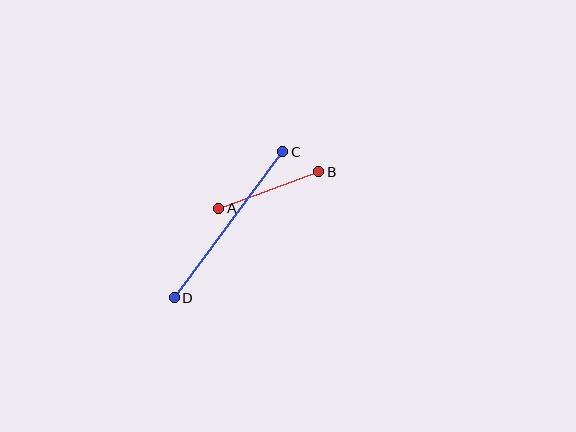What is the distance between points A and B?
The distance is approximately 107 pixels.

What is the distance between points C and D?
The distance is approximately 182 pixels.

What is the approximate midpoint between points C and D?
The midpoint is at approximately (228, 225) pixels.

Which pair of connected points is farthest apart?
Points C and D are farthest apart.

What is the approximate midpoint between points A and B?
The midpoint is at approximately (269, 190) pixels.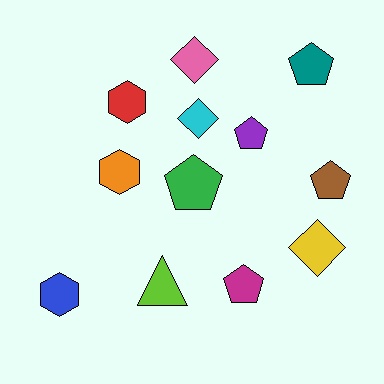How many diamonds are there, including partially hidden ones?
There are 3 diamonds.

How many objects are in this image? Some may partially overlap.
There are 12 objects.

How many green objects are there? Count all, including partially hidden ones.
There is 1 green object.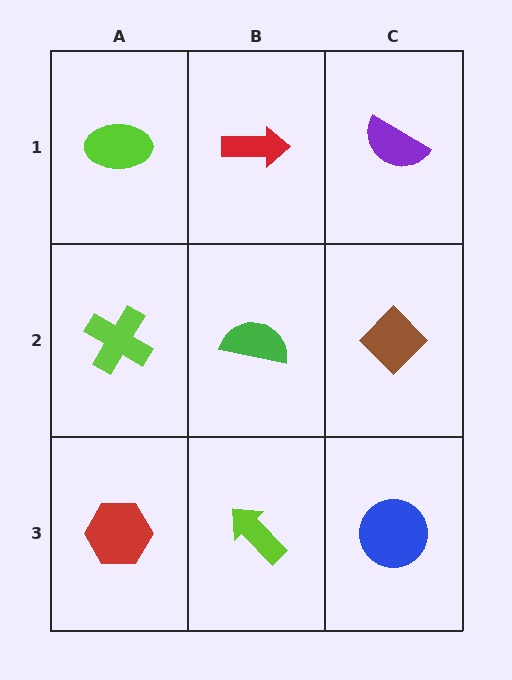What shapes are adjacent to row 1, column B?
A green semicircle (row 2, column B), a lime ellipse (row 1, column A), a purple semicircle (row 1, column C).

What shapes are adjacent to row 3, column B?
A green semicircle (row 2, column B), a red hexagon (row 3, column A), a blue circle (row 3, column C).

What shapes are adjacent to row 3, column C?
A brown diamond (row 2, column C), a lime arrow (row 3, column B).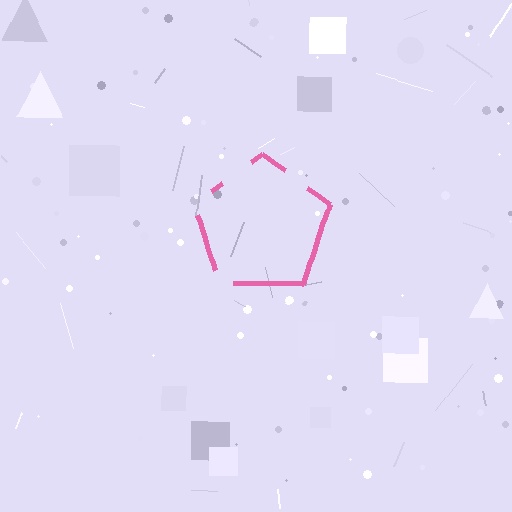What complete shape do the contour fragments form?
The contour fragments form a pentagon.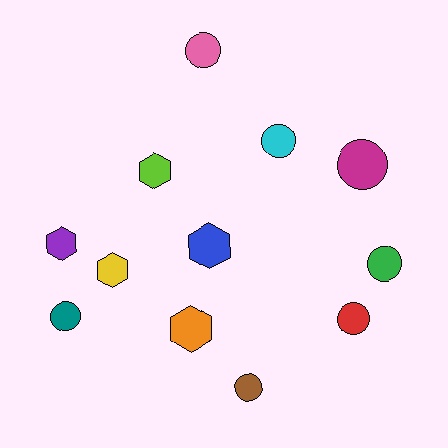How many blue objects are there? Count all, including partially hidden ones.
There is 1 blue object.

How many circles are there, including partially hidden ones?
There are 7 circles.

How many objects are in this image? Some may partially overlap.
There are 12 objects.